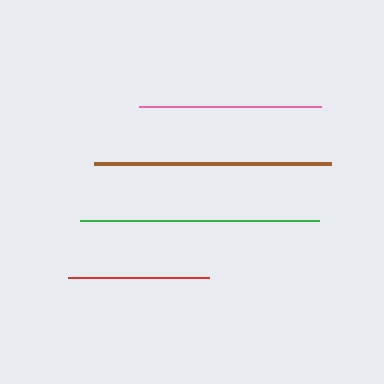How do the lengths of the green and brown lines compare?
The green and brown lines are approximately the same length.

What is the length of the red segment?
The red segment is approximately 141 pixels long.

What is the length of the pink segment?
The pink segment is approximately 181 pixels long.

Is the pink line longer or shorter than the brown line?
The brown line is longer than the pink line.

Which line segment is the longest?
The green line is the longest at approximately 239 pixels.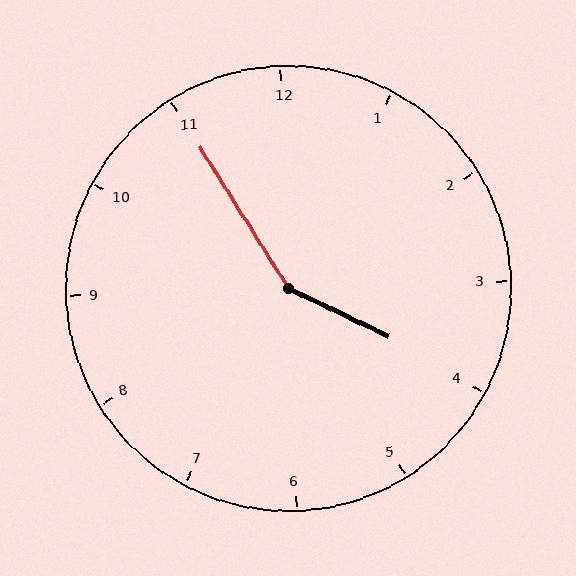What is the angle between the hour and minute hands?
Approximately 148 degrees.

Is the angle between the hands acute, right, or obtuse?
It is obtuse.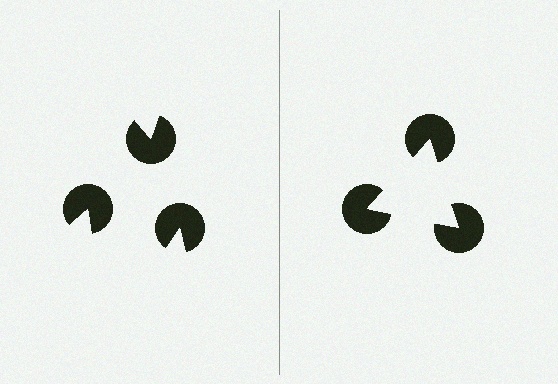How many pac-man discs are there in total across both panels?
6 — 3 on each side.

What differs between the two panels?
The pac-man discs are positioned identically on both sides; only the wedge orientations differ. On the right they align to a triangle; on the left they are misaligned.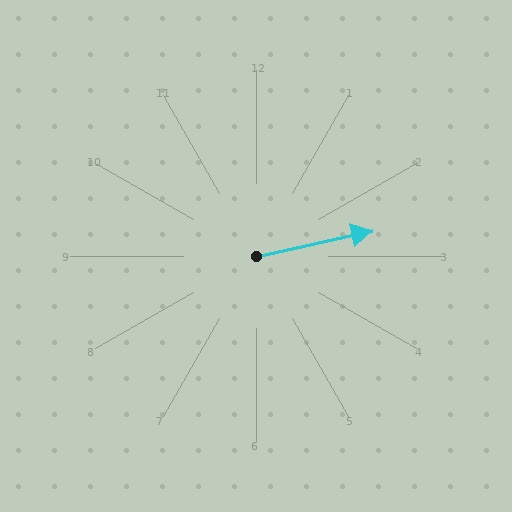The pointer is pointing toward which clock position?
Roughly 3 o'clock.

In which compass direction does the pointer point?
East.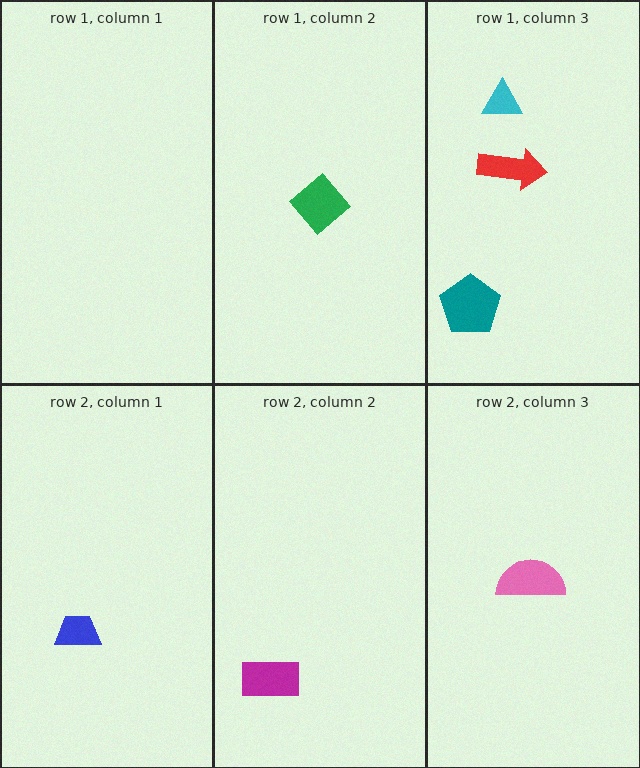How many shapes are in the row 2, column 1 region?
1.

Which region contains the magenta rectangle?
The row 2, column 2 region.